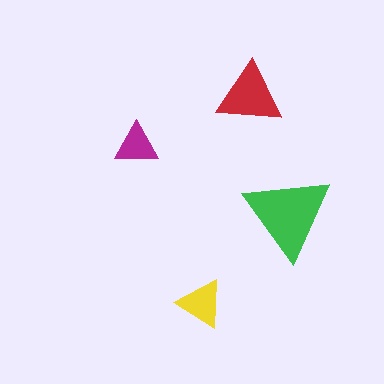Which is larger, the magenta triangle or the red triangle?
The red one.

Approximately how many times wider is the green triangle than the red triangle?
About 1.5 times wider.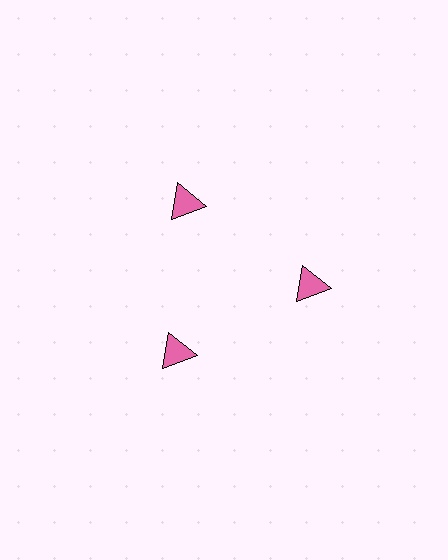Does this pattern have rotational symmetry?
Yes, this pattern has 3-fold rotational symmetry. It looks the same after rotating 120 degrees around the center.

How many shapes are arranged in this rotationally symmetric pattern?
There are 3 shapes, arranged in 3 groups of 1.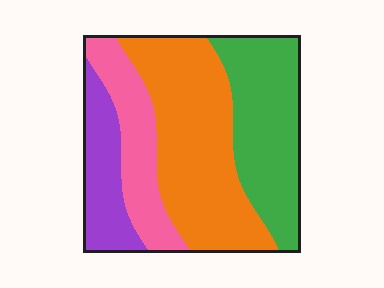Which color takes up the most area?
Orange, at roughly 40%.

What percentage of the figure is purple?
Purple takes up about one sixth (1/6) of the figure.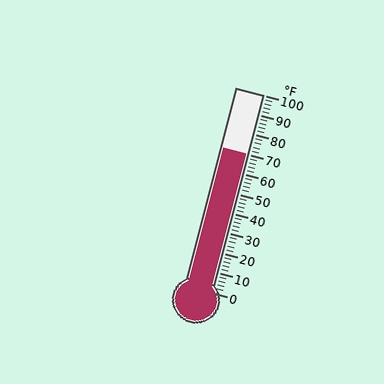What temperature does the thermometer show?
The thermometer shows approximately 70°F.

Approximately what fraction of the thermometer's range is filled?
The thermometer is filled to approximately 70% of its range.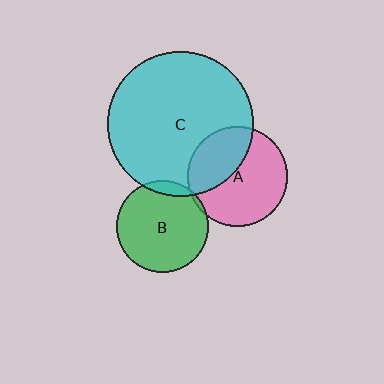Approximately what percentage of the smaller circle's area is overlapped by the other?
Approximately 35%.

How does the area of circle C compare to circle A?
Approximately 2.1 times.